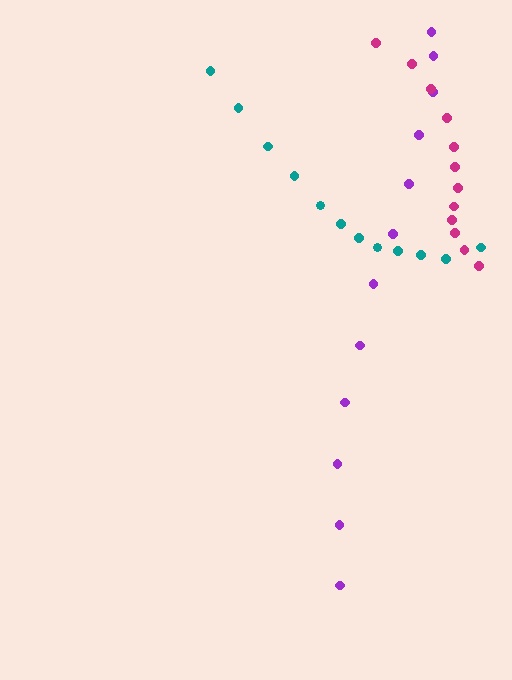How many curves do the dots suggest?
There are 3 distinct paths.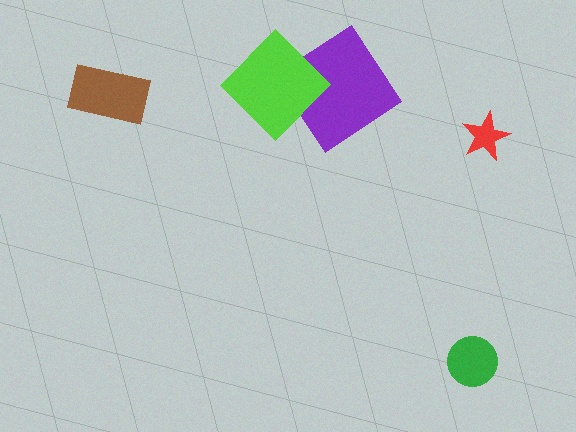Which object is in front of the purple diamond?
The lime diamond is in front of the purple diamond.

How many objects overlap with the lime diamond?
1 object overlaps with the lime diamond.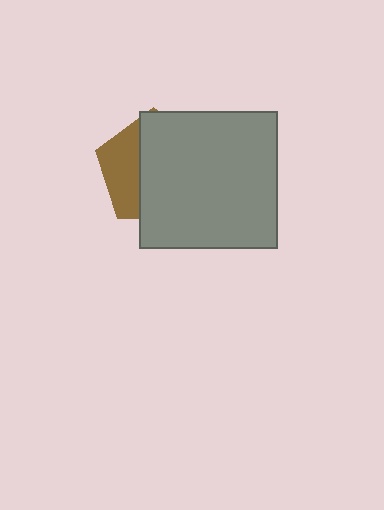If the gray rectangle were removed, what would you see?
You would see the complete brown pentagon.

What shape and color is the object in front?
The object in front is a gray rectangle.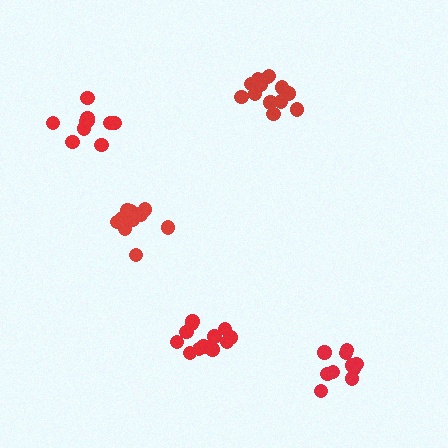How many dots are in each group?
Group 1: 12 dots, Group 2: 13 dots, Group 3: 10 dots, Group 4: 12 dots, Group 5: 10 dots (57 total).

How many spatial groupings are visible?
There are 5 spatial groupings.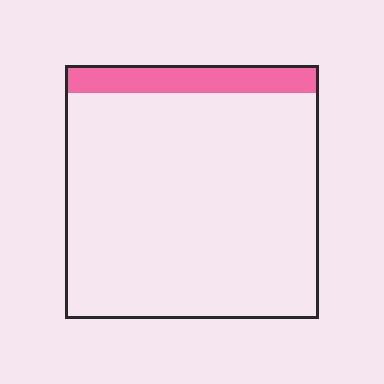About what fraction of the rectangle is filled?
About one tenth (1/10).